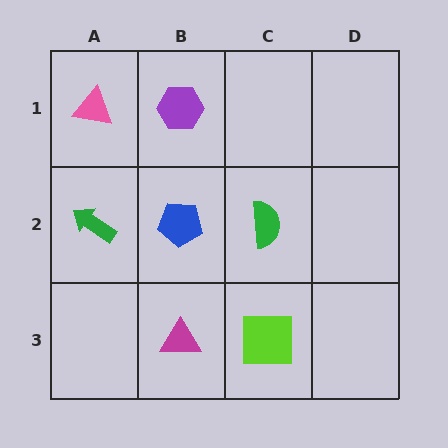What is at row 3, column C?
A lime square.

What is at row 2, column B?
A blue pentagon.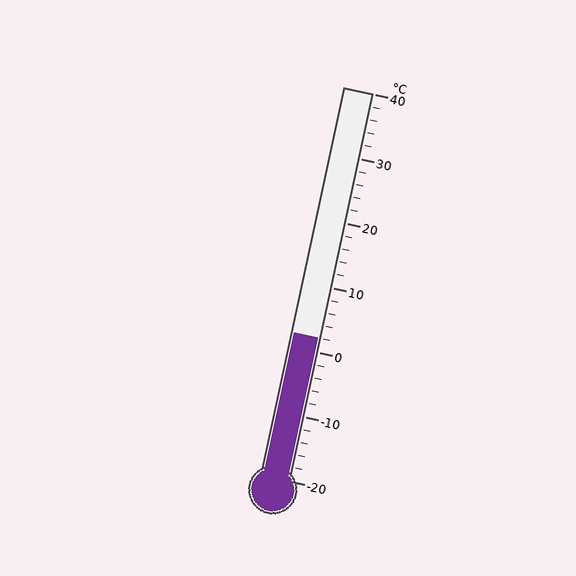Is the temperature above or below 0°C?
The temperature is above 0°C.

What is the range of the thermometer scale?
The thermometer scale ranges from -20°C to 40°C.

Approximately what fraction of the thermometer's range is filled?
The thermometer is filled to approximately 35% of its range.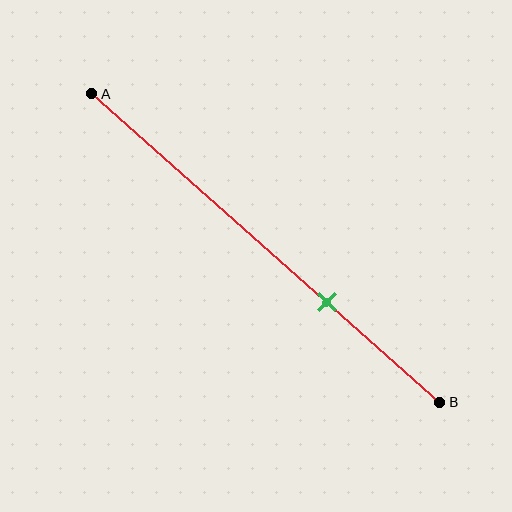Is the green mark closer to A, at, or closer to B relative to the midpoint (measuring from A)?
The green mark is closer to point B than the midpoint of segment AB.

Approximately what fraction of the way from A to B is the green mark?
The green mark is approximately 65% of the way from A to B.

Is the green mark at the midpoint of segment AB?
No, the mark is at about 65% from A, not at the 50% midpoint.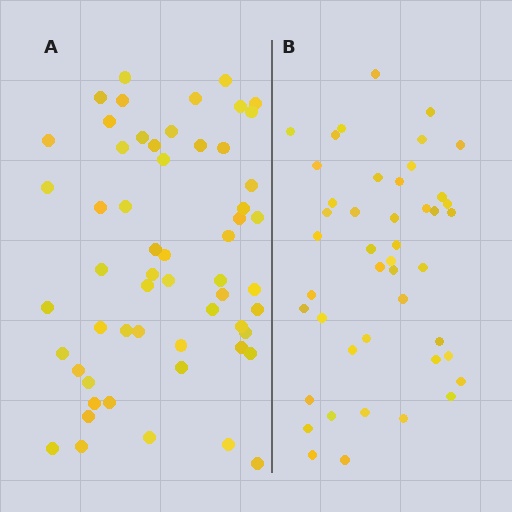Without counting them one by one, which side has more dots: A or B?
Region A (the left region) has more dots.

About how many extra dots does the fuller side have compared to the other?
Region A has roughly 12 or so more dots than region B.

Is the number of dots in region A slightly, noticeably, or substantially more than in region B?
Region A has noticeably more, but not dramatically so. The ratio is roughly 1.3 to 1.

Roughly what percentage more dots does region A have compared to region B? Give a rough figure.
About 25% more.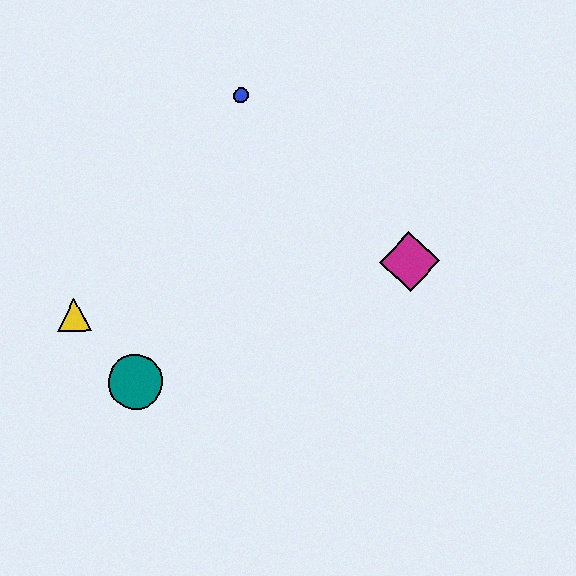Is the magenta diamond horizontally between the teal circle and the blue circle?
No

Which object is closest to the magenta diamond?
The blue circle is closest to the magenta diamond.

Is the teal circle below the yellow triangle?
Yes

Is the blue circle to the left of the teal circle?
No